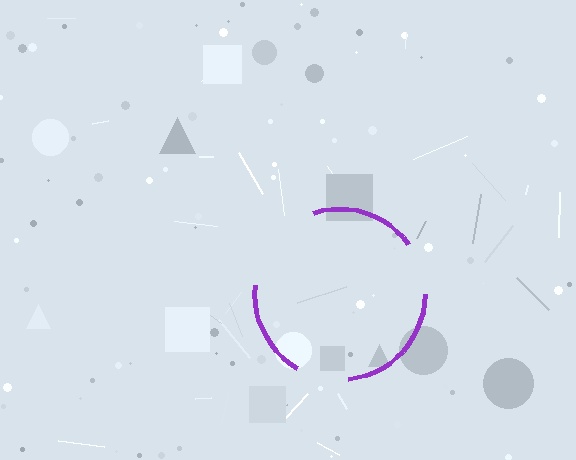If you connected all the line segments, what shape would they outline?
They would outline a circle.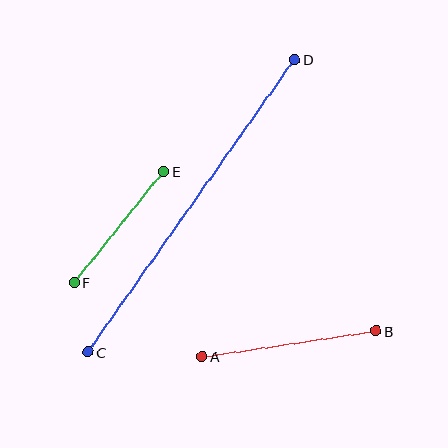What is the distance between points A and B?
The distance is approximately 176 pixels.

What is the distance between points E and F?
The distance is approximately 142 pixels.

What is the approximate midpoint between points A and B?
The midpoint is at approximately (289, 344) pixels.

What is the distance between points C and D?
The distance is approximately 358 pixels.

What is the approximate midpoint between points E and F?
The midpoint is at approximately (119, 227) pixels.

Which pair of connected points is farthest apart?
Points C and D are farthest apart.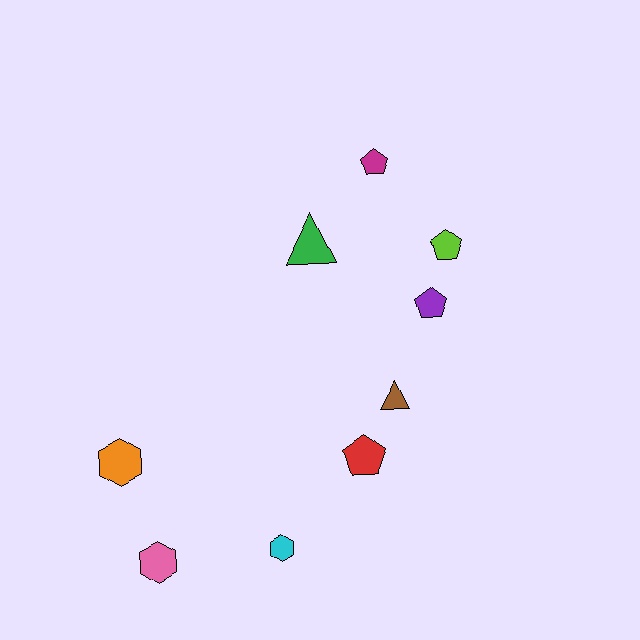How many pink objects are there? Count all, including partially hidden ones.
There is 1 pink object.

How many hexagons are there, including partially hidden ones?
There are 3 hexagons.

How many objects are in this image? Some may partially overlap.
There are 9 objects.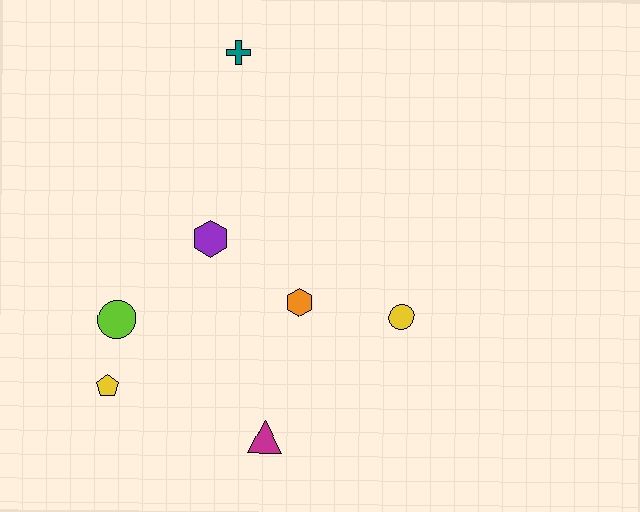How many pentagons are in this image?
There is 1 pentagon.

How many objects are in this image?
There are 7 objects.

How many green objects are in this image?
There are no green objects.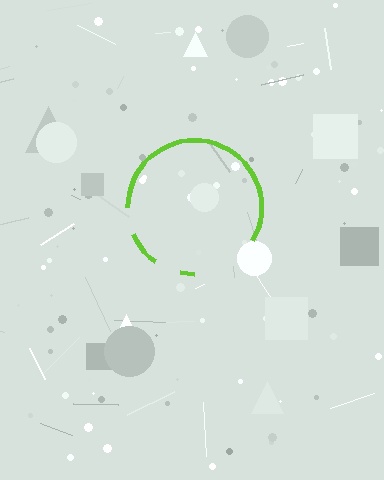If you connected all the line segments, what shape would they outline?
They would outline a circle.